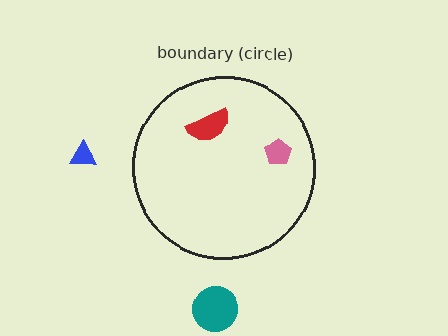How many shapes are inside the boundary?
2 inside, 2 outside.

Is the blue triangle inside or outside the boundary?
Outside.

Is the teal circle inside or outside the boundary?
Outside.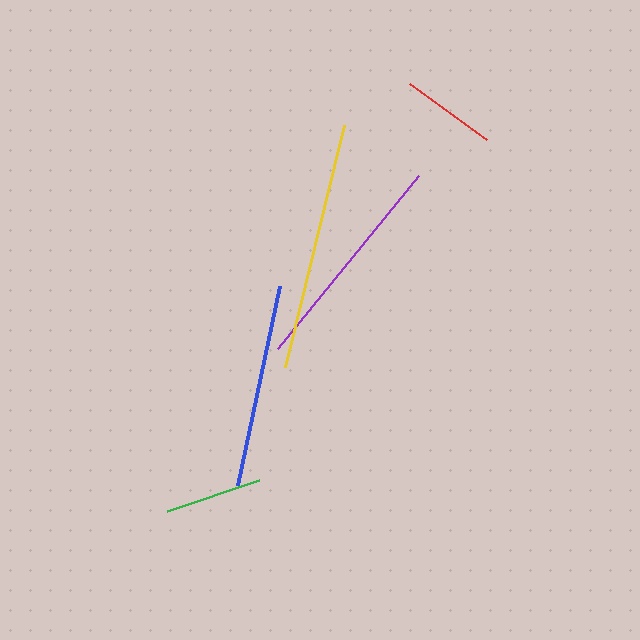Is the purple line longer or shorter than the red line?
The purple line is longer than the red line.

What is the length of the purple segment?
The purple segment is approximately 223 pixels long.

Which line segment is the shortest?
The red line is the shortest at approximately 95 pixels.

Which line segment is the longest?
The yellow line is the longest at approximately 249 pixels.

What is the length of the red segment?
The red segment is approximately 95 pixels long.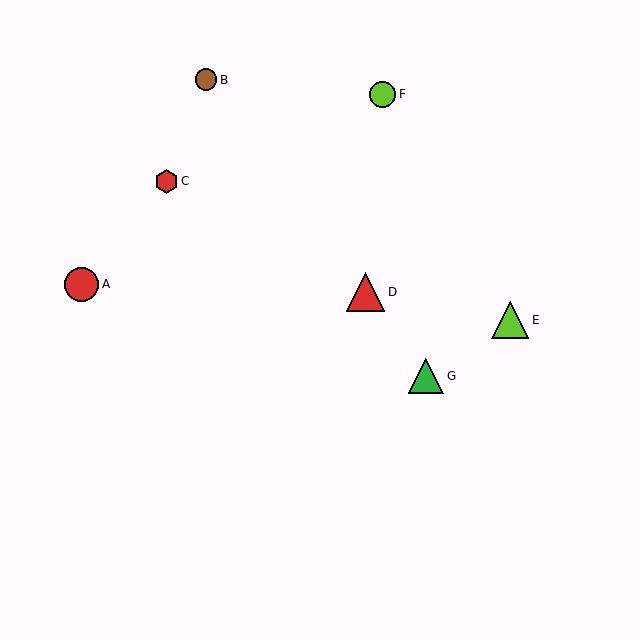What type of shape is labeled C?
Shape C is a red hexagon.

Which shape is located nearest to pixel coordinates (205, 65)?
The brown circle (labeled B) at (206, 80) is nearest to that location.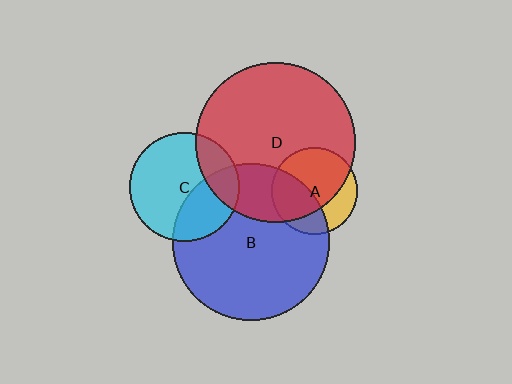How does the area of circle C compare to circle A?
Approximately 1.6 times.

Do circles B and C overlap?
Yes.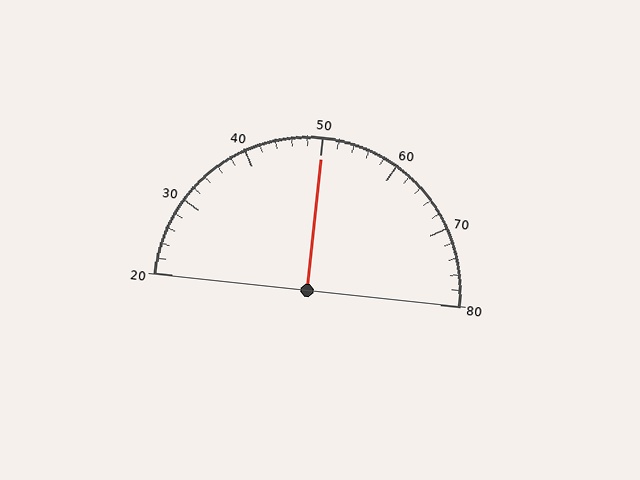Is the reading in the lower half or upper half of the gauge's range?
The reading is in the upper half of the range (20 to 80).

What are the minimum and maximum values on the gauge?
The gauge ranges from 20 to 80.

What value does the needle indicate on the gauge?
The needle indicates approximately 50.